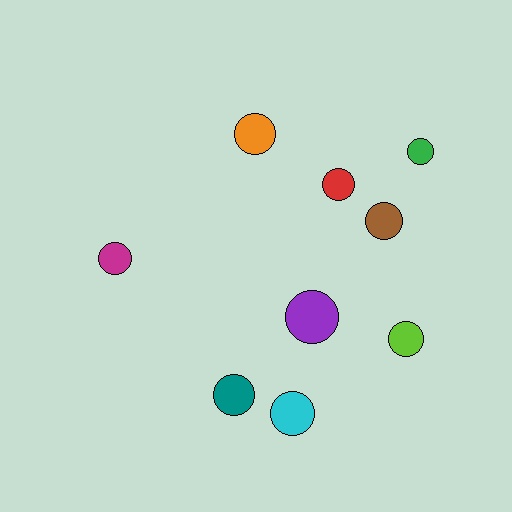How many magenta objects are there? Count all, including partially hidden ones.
There is 1 magenta object.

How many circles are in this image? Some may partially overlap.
There are 9 circles.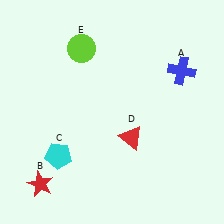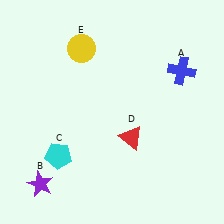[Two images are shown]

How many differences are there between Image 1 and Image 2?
There are 2 differences between the two images.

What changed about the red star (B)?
In Image 1, B is red. In Image 2, it changed to purple.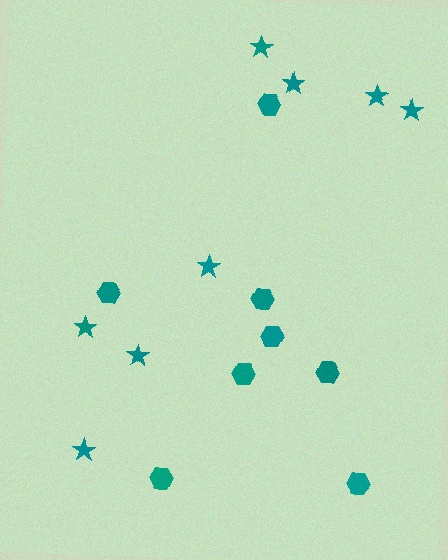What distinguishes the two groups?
There are 2 groups: one group of stars (8) and one group of hexagons (8).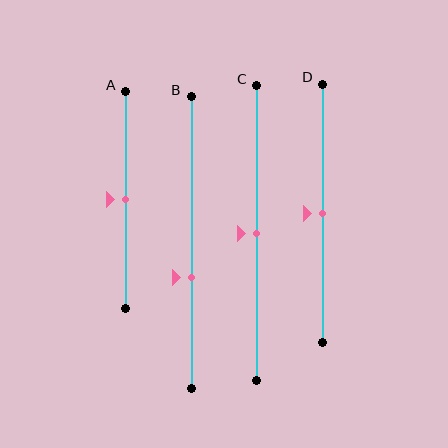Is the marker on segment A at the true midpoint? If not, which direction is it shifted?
Yes, the marker on segment A is at the true midpoint.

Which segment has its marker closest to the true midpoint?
Segment A has its marker closest to the true midpoint.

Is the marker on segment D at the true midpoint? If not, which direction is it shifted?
Yes, the marker on segment D is at the true midpoint.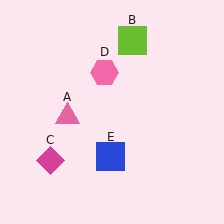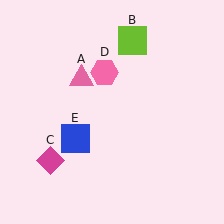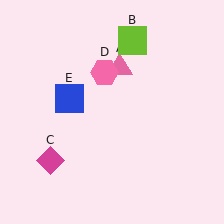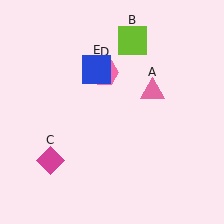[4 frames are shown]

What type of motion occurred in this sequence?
The pink triangle (object A), blue square (object E) rotated clockwise around the center of the scene.